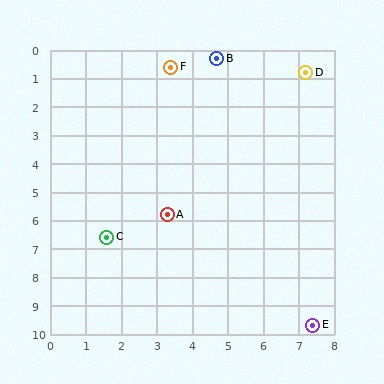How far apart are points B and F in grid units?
Points B and F are about 1.3 grid units apart.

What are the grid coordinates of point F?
Point F is at approximately (3.4, 0.6).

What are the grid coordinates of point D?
Point D is at approximately (7.2, 0.8).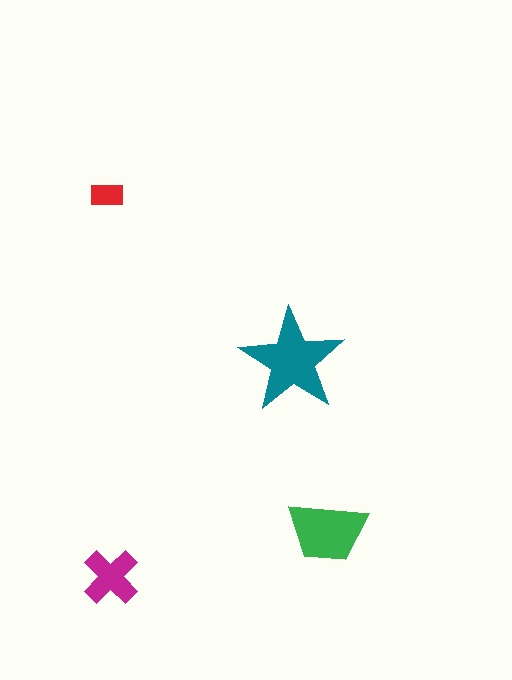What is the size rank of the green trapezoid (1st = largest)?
2nd.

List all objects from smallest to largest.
The red rectangle, the magenta cross, the green trapezoid, the teal star.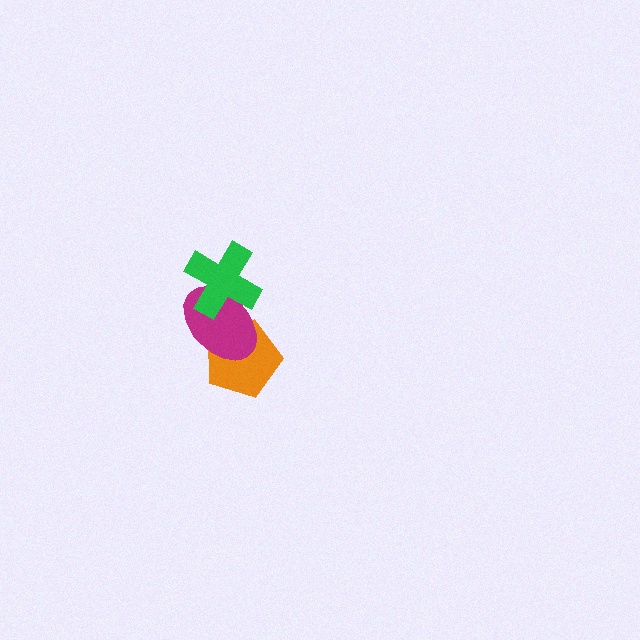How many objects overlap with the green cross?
1 object overlaps with the green cross.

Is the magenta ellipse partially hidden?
Yes, it is partially covered by another shape.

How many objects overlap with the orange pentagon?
1 object overlaps with the orange pentagon.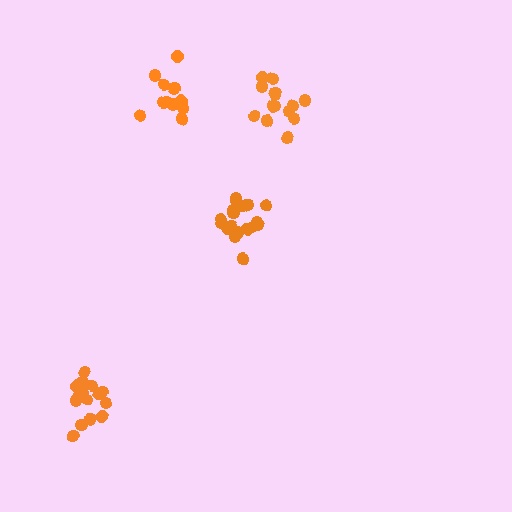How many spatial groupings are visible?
There are 4 spatial groupings.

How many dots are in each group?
Group 1: 18 dots, Group 2: 18 dots, Group 3: 14 dots, Group 4: 12 dots (62 total).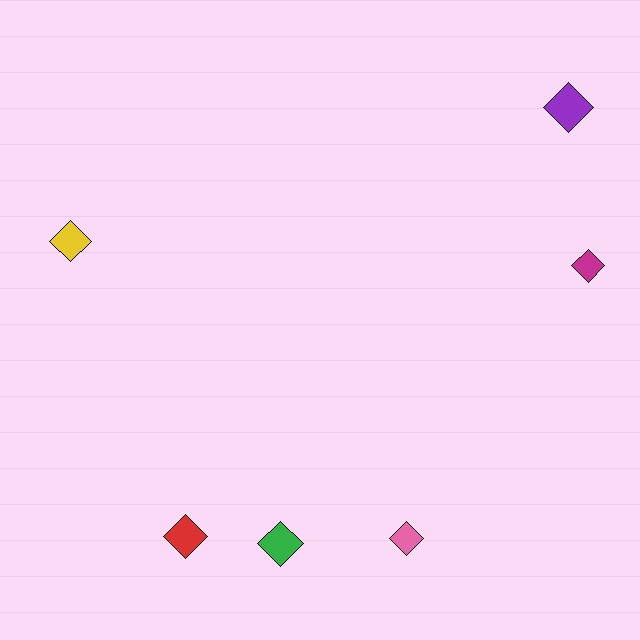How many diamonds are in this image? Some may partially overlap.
There are 6 diamonds.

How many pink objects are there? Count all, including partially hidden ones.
There is 1 pink object.